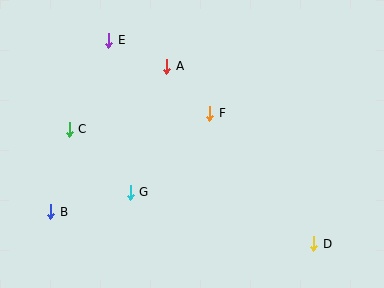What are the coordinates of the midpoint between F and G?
The midpoint between F and G is at (170, 153).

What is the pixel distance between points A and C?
The distance between A and C is 116 pixels.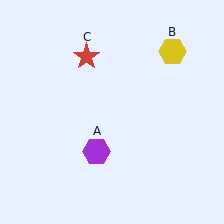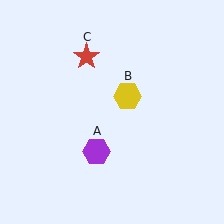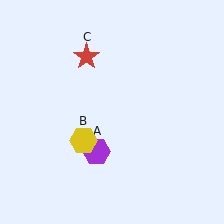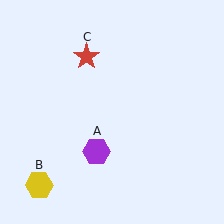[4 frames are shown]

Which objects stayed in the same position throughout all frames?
Purple hexagon (object A) and red star (object C) remained stationary.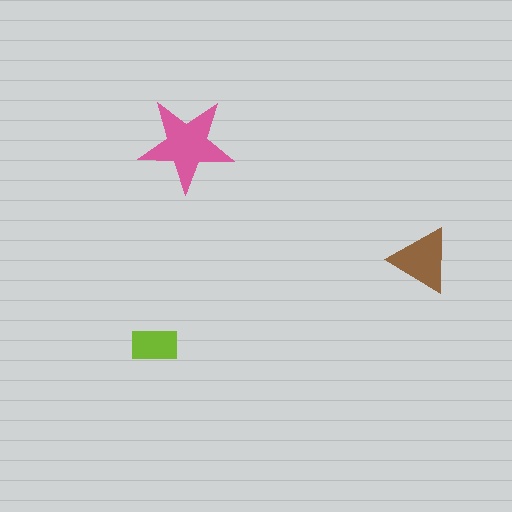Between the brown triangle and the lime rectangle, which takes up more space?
The brown triangle.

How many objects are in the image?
There are 3 objects in the image.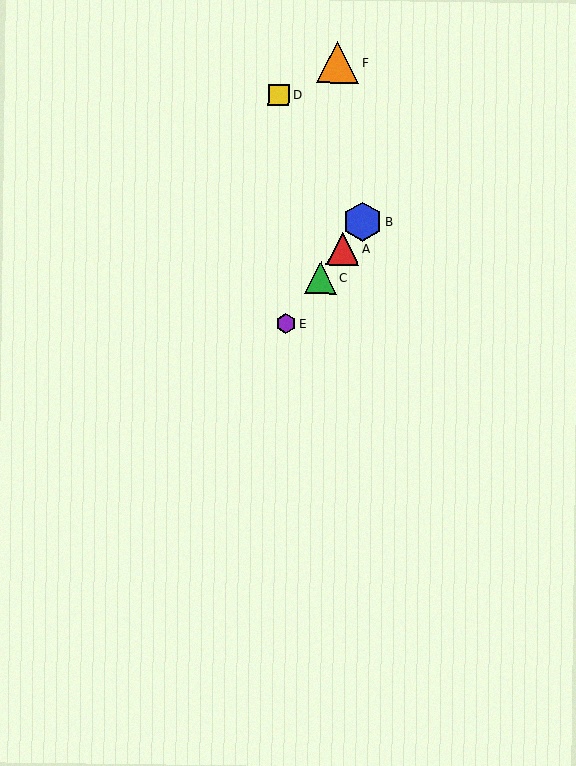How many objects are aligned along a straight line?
4 objects (A, B, C, E) are aligned along a straight line.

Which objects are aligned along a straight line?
Objects A, B, C, E are aligned along a straight line.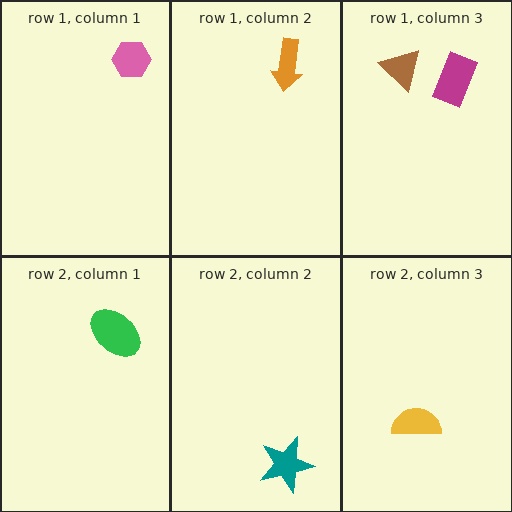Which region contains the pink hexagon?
The row 1, column 1 region.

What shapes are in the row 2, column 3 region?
The yellow semicircle.